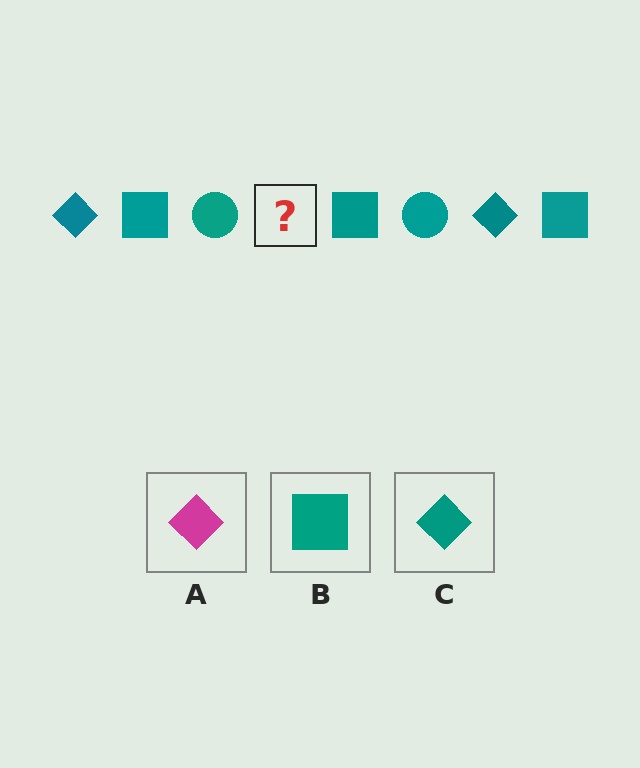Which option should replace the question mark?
Option C.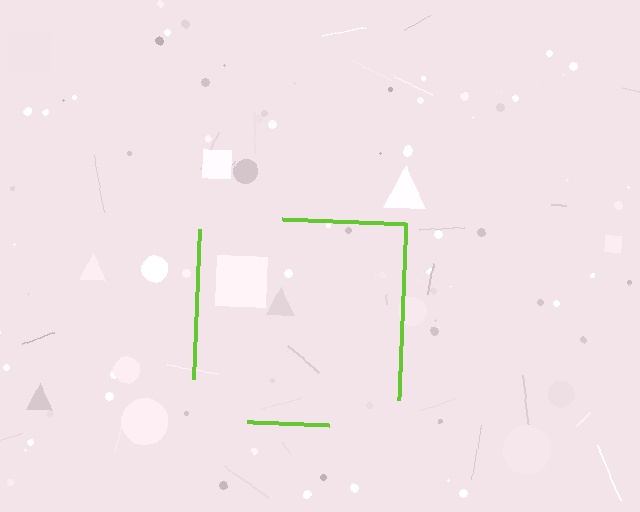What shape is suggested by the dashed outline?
The dashed outline suggests a square.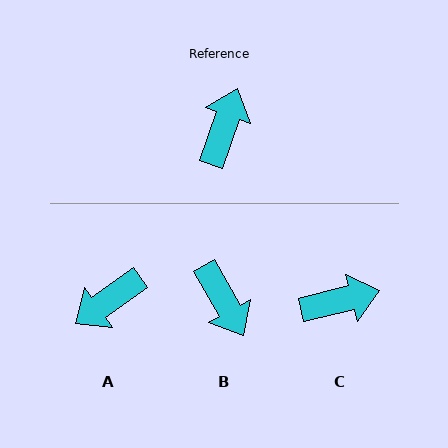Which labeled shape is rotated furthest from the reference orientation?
A, about 144 degrees away.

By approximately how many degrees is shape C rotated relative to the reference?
Approximately 57 degrees clockwise.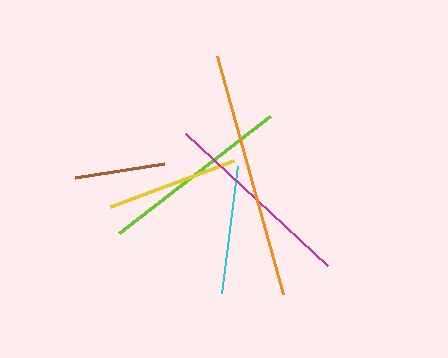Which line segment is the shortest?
The brown line is the shortest at approximately 91 pixels.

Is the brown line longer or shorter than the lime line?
The lime line is longer than the brown line.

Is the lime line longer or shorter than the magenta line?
The magenta line is longer than the lime line.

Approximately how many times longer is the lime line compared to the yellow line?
The lime line is approximately 1.4 times the length of the yellow line.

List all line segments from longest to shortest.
From longest to shortest: orange, magenta, lime, yellow, cyan, brown.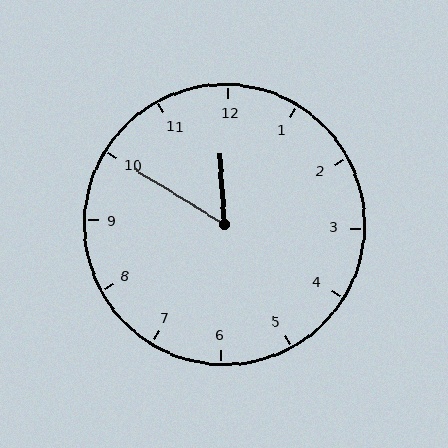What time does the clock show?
11:50.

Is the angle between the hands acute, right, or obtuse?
It is acute.